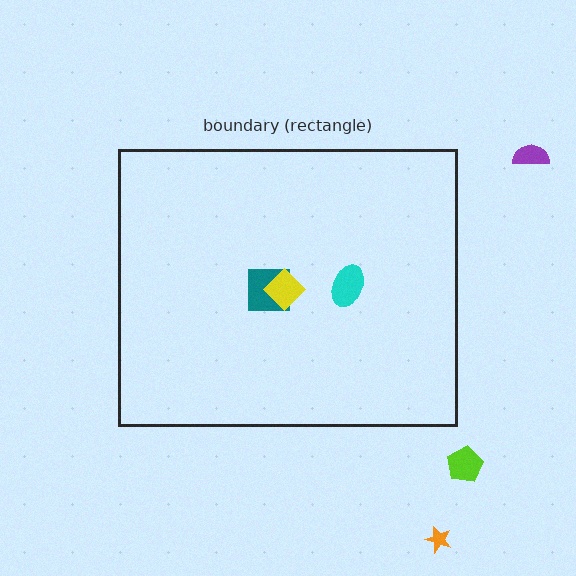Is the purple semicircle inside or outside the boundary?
Outside.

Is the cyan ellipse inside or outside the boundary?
Inside.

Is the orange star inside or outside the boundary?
Outside.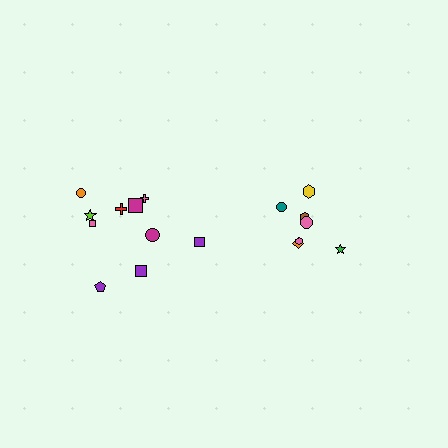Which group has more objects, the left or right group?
The left group.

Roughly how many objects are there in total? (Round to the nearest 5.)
Roughly 15 objects in total.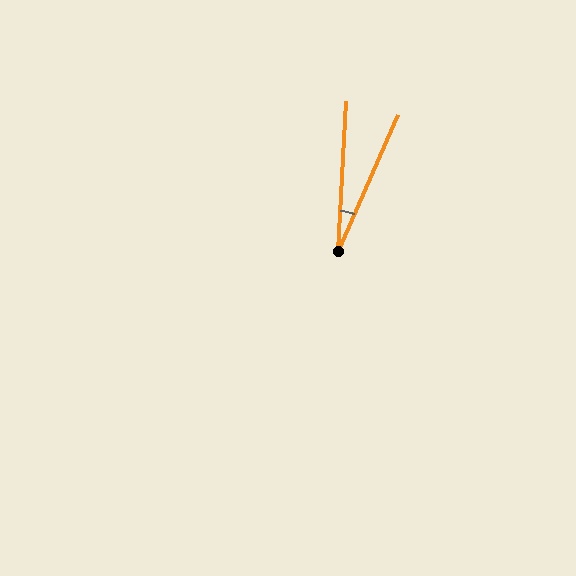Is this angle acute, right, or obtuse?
It is acute.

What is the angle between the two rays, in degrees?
Approximately 20 degrees.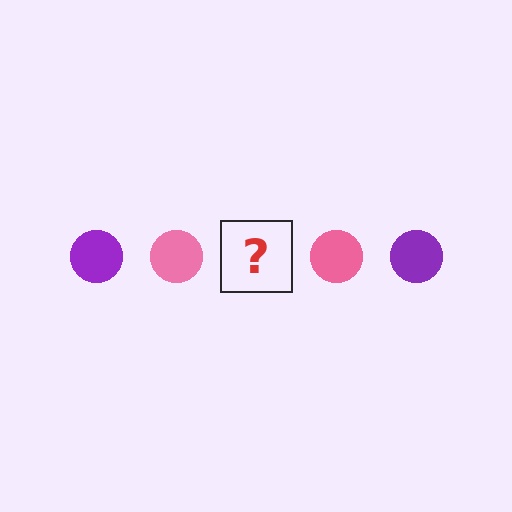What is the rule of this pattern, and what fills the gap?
The rule is that the pattern cycles through purple, pink circles. The gap should be filled with a purple circle.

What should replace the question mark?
The question mark should be replaced with a purple circle.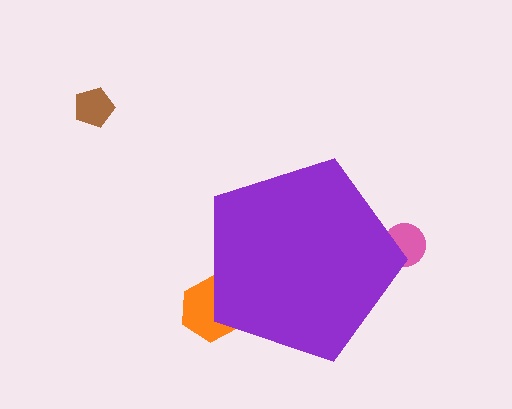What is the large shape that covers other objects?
A purple pentagon.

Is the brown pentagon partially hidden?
No, the brown pentagon is fully visible.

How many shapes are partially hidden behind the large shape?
2 shapes are partially hidden.